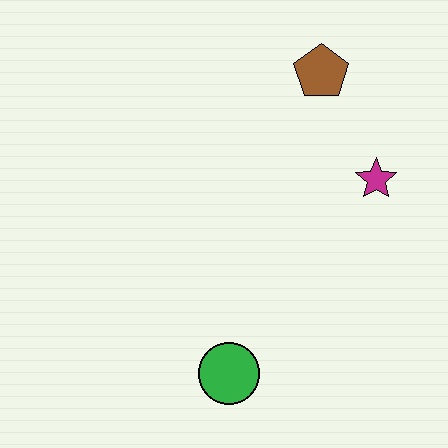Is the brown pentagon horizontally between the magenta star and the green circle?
Yes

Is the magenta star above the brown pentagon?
No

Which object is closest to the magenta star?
The brown pentagon is closest to the magenta star.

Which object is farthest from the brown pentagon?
The green circle is farthest from the brown pentagon.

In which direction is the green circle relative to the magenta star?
The green circle is below the magenta star.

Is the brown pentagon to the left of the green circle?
No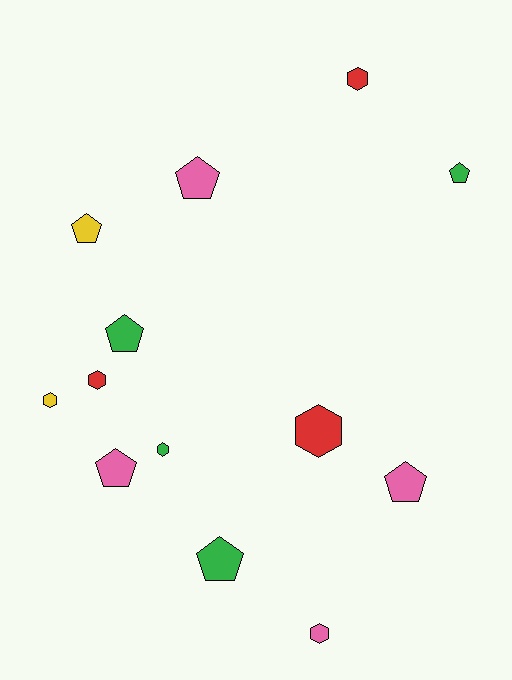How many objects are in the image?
There are 13 objects.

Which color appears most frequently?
Pink, with 4 objects.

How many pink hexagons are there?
There is 1 pink hexagon.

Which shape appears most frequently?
Pentagon, with 7 objects.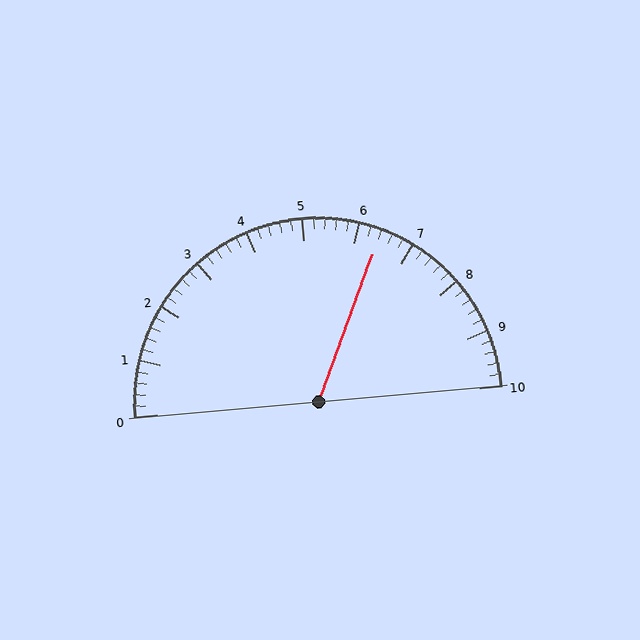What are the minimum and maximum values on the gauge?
The gauge ranges from 0 to 10.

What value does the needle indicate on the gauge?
The needle indicates approximately 6.4.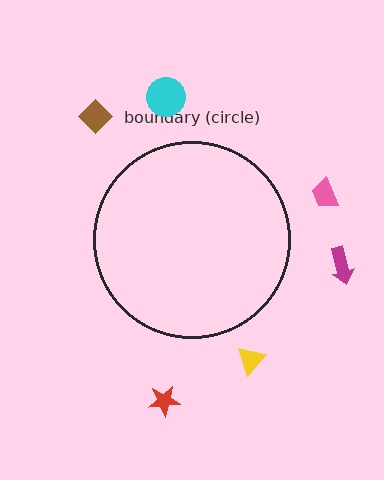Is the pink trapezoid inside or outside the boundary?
Outside.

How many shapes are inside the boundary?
0 inside, 6 outside.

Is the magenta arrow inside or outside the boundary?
Outside.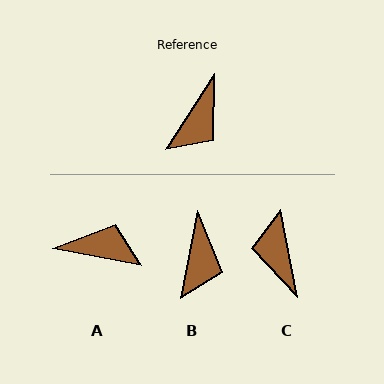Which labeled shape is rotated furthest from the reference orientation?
C, about 136 degrees away.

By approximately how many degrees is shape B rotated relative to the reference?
Approximately 22 degrees counter-clockwise.